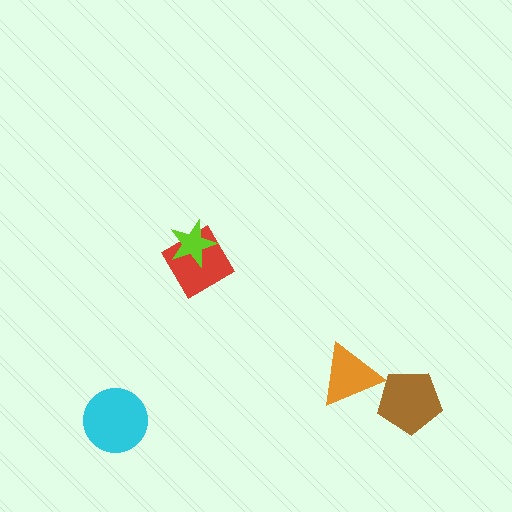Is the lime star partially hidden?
No, no other shape covers it.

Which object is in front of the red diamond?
The lime star is in front of the red diamond.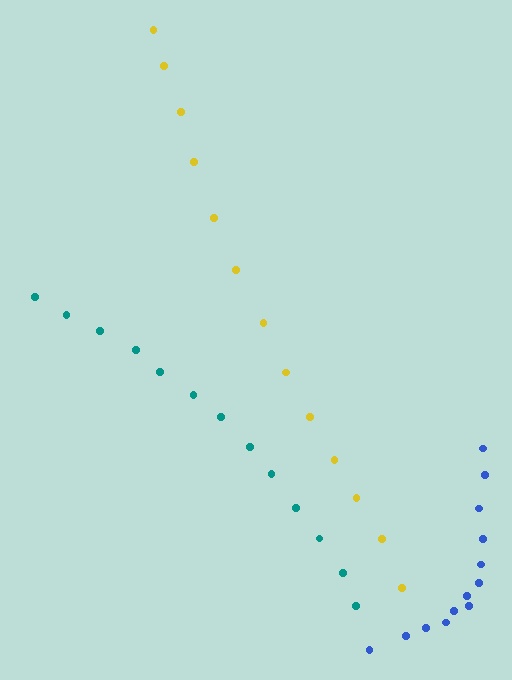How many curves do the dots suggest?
There are 3 distinct paths.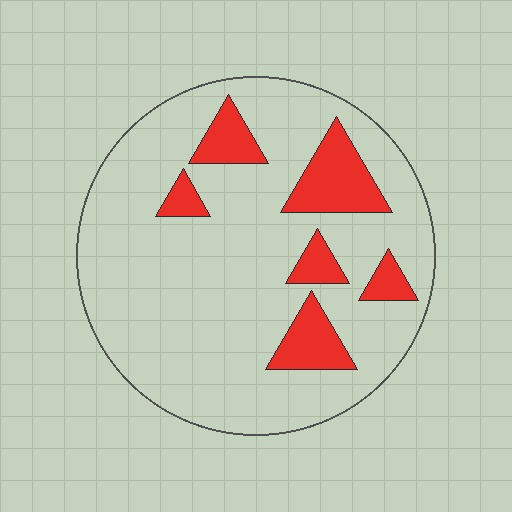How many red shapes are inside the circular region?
6.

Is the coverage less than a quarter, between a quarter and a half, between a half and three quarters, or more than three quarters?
Less than a quarter.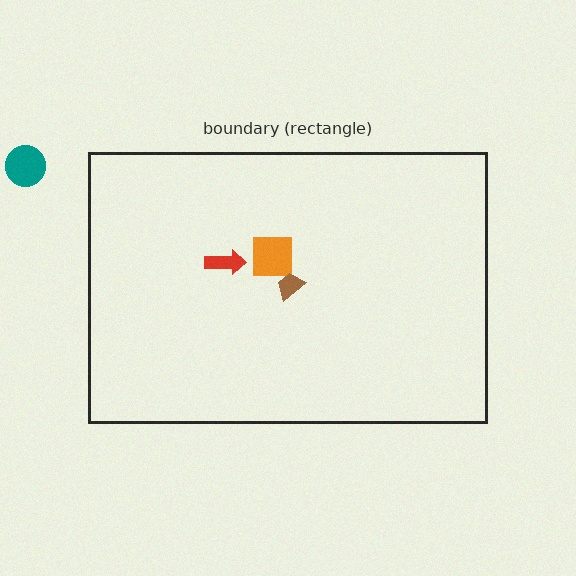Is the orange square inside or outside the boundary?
Inside.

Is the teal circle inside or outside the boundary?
Outside.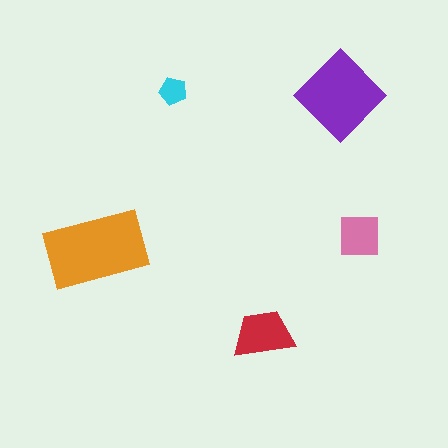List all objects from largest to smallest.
The orange rectangle, the purple diamond, the red trapezoid, the pink square, the cyan pentagon.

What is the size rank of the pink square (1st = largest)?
4th.